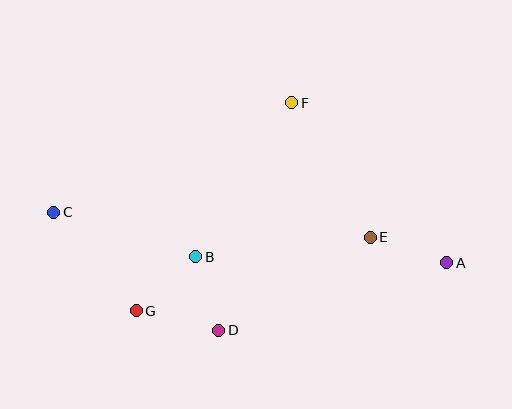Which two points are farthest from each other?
Points A and C are farthest from each other.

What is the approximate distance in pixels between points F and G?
The distance between F and G is approximately 260 pixels.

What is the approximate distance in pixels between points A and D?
The distance between A and D is approximately 238 pixels.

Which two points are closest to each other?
Points B and D are closest to each other.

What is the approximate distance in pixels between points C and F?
The distance between C and F is approximately 262 pixels.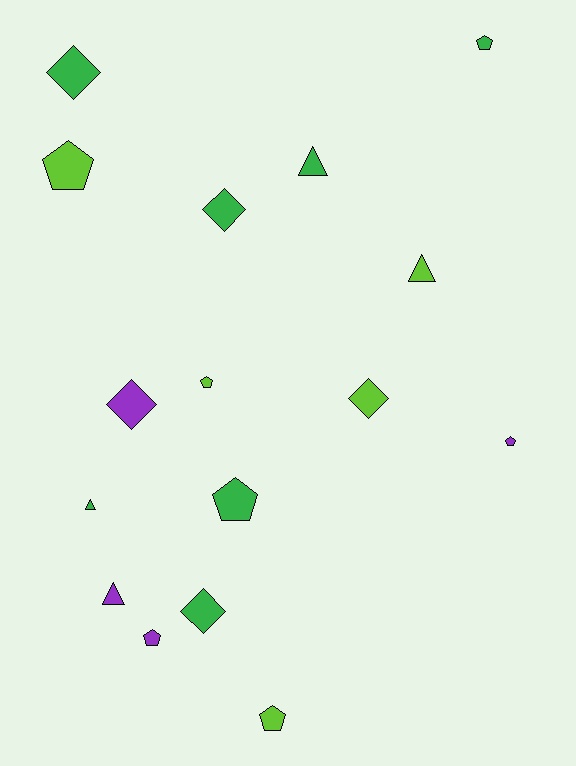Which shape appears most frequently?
Pentagon, with 7 objects.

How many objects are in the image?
There are 16 objects.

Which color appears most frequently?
Green, with 7 objects.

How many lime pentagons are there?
There are 3 lime pentagons.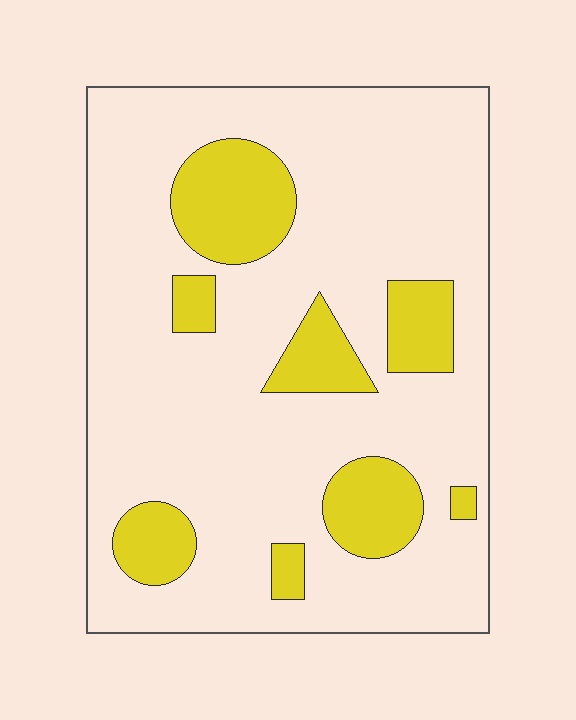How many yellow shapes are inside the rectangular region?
8.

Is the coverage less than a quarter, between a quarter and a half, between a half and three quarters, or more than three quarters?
Less than a quarter.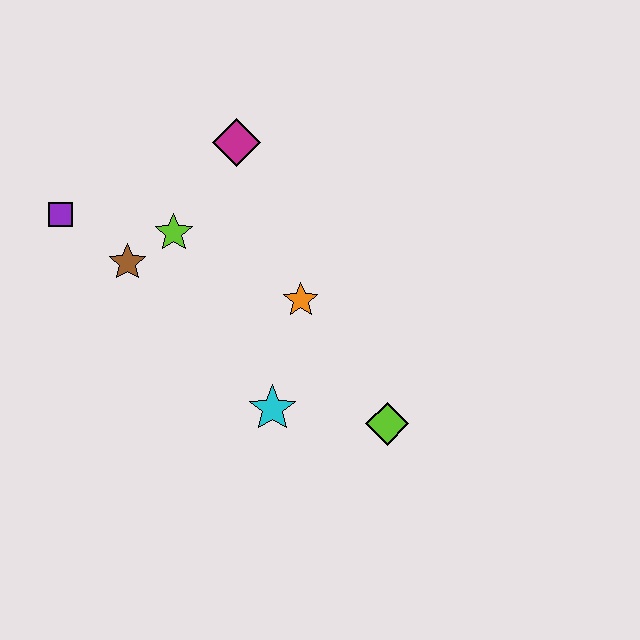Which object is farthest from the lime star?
The lime diamond is farthest from the lime star.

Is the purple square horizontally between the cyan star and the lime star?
No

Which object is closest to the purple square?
The brown star is closest to the purple square.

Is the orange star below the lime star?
Yes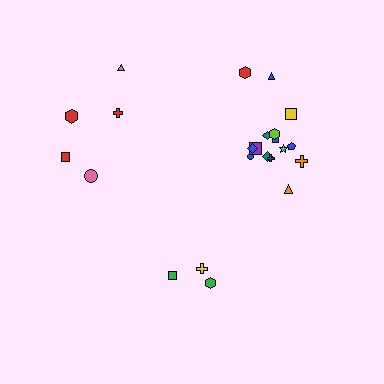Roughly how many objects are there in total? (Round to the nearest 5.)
Roughly 25 objects in total.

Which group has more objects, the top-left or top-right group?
The top-right group.